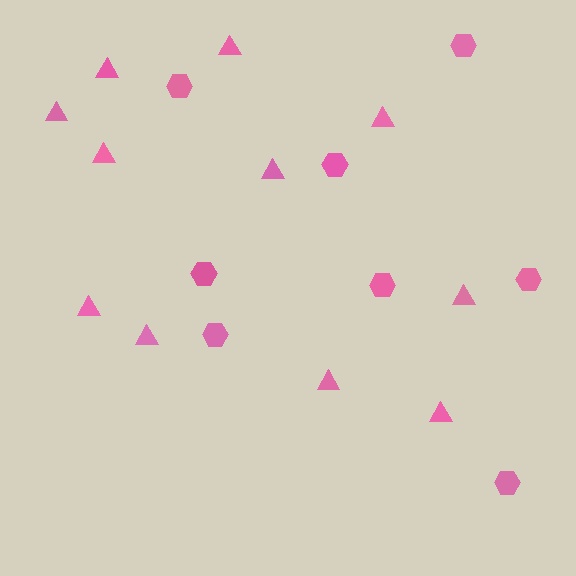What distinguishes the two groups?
There are 2 groups: one group of hexagons (8) and one group of triangles (11).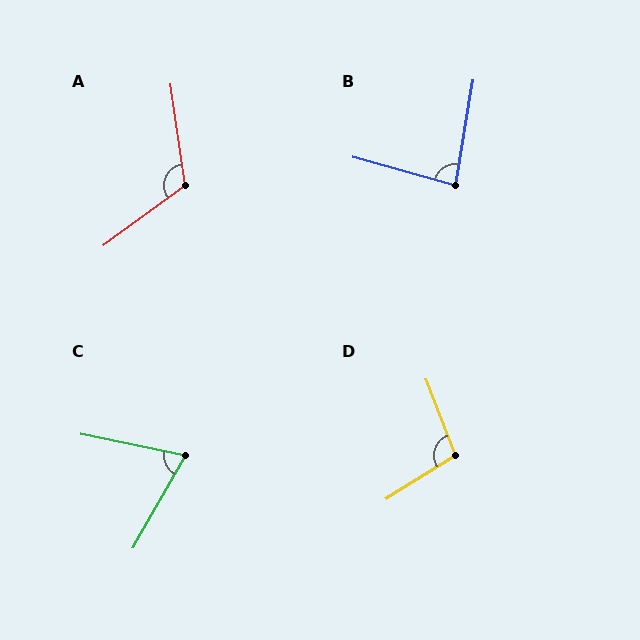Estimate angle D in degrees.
Approximately 101 degrees.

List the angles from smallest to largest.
C (72°), B (84°), D (101°), A (118°).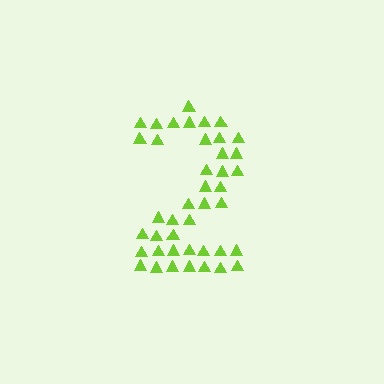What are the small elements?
The small elements are triangles.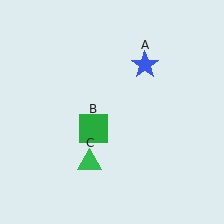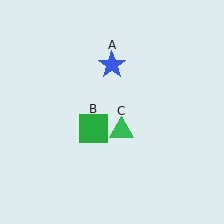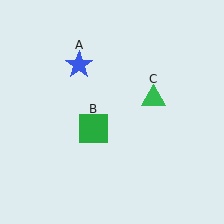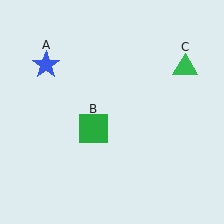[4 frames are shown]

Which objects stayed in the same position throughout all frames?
Green square (object B) remained stationary.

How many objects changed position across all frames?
2 objects changed position: blue star (object A), green triangle (object C).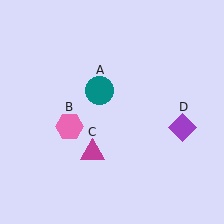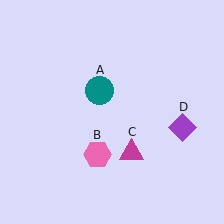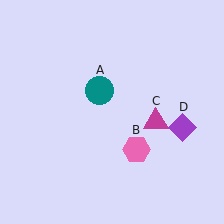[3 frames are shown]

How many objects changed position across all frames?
2 objects changed position: pink hexagon (object B), magenta triangle (object C).